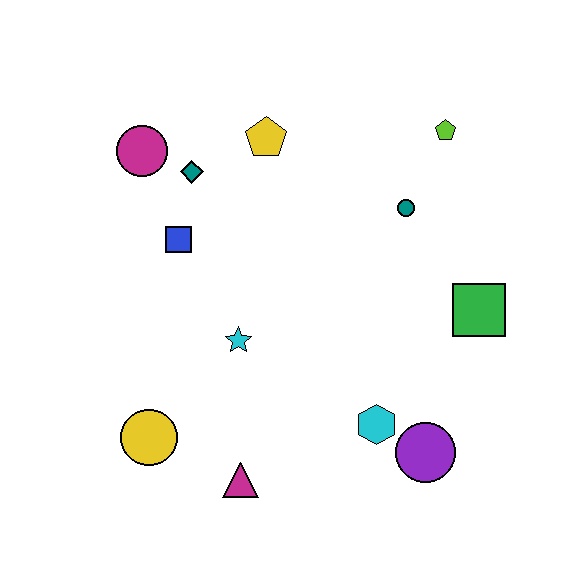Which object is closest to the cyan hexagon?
The purple circle is closest to the cyan hexagon.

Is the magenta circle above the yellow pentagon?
No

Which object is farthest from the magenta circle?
The purple circle is farthest from the magenta circle.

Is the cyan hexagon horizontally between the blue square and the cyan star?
No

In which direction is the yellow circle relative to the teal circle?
The yellow circle is to the left of the teal circle.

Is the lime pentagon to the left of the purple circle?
No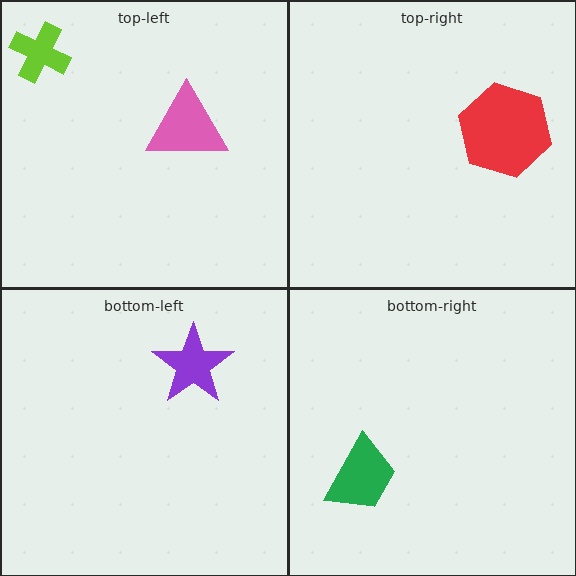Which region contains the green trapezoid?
The bottom-right region.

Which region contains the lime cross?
The top-left region.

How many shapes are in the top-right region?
1.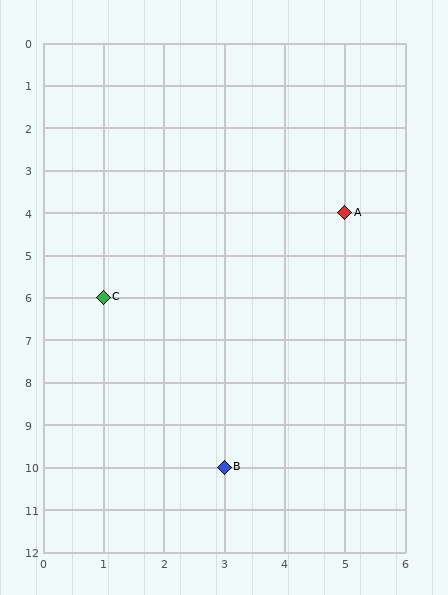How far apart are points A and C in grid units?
Points A and C are 4 columns and 2 rows apart (about 4.5 grid units diagonally).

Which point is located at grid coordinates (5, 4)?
Point A is at (5, 4).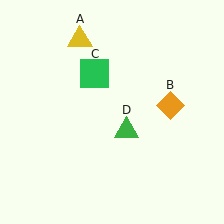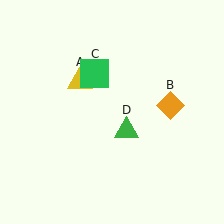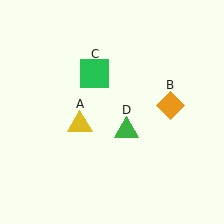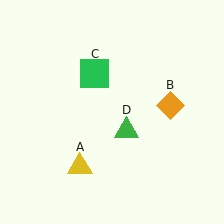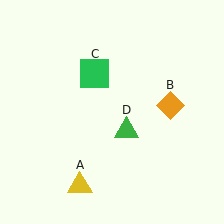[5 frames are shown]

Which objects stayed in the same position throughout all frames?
Orange diamond (object B) and green square (object C) and green triangle (object D) remained stationary.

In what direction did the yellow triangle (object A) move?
The yellow triangle (object A) moved down.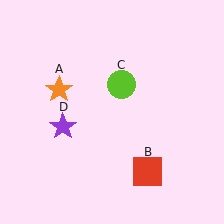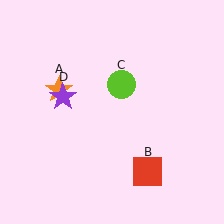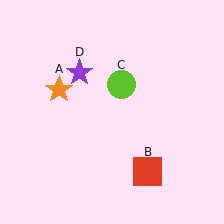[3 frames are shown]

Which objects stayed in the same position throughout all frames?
Orange star (object A) and red square (object B) and lime circle (object C) remained stationary.